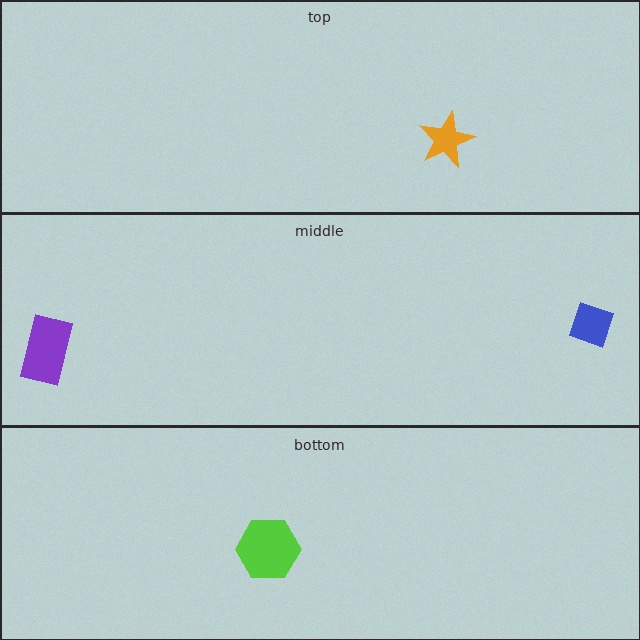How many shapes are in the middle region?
2.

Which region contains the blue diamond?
The middle region.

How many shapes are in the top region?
1.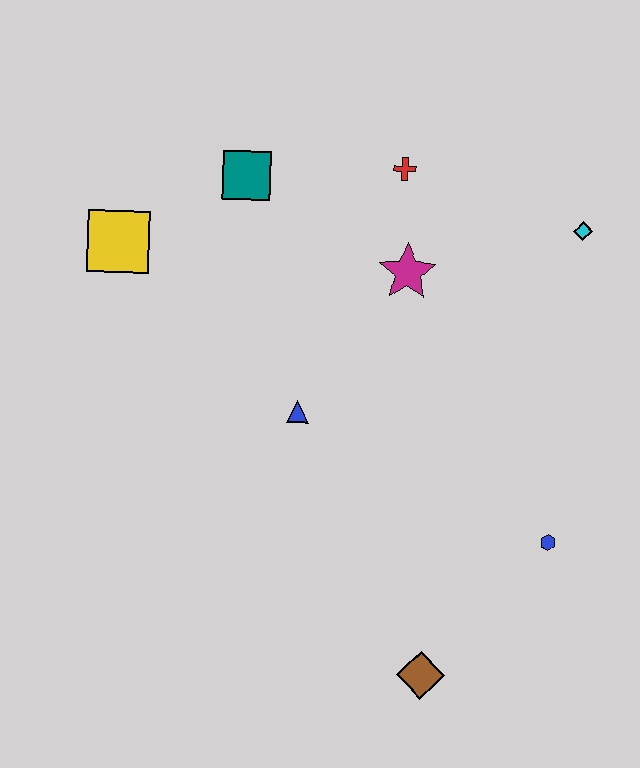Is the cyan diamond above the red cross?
No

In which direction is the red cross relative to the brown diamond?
The red cross is above the brown diamond.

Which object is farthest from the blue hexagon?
The yellow square is farthest from the blue hexagon.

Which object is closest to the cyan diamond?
The magenta star is closest to the cyan diamond.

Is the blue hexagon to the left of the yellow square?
No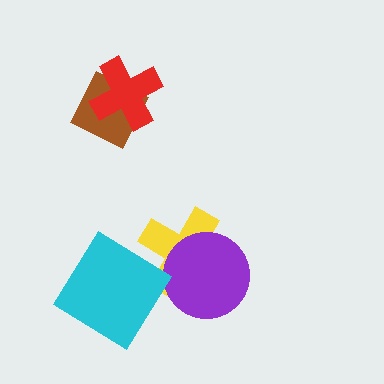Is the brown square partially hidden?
Yes, it is partially covered by another shape.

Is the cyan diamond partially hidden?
No, no other shape covers it.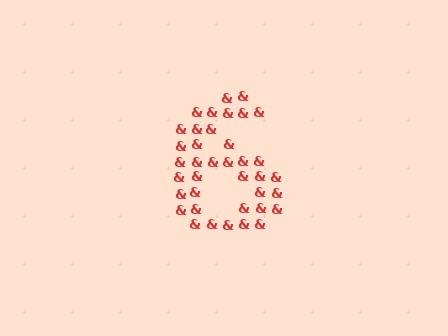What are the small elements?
The small elements are ampersands.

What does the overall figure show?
The overall figure shows the digit 6.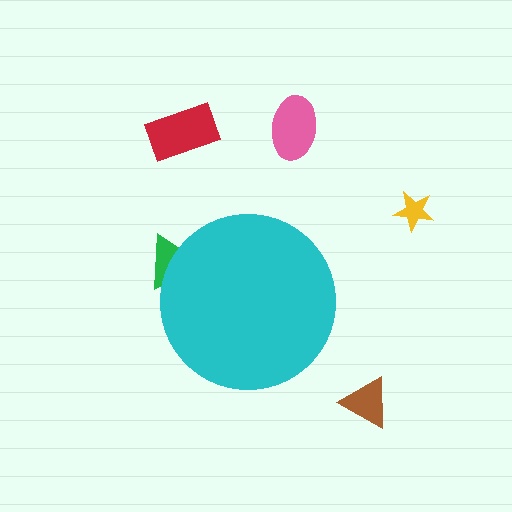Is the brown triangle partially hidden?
No, the brown triangle is fully visible.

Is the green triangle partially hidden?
Yes, the green triangle is partially hidden behind the cyan circle.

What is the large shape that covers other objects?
A cyan circle.